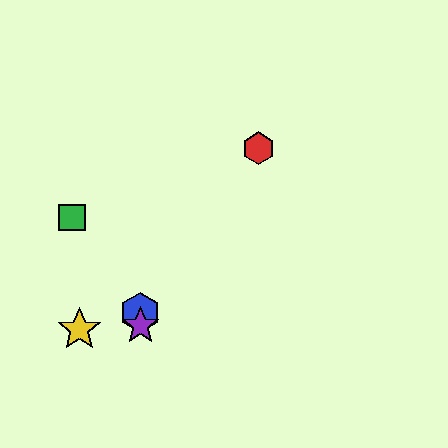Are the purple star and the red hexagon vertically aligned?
No, the purple star is at x≈140 and the red hexagon is at x≈259.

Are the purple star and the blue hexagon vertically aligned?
Yes, both are at x≈140.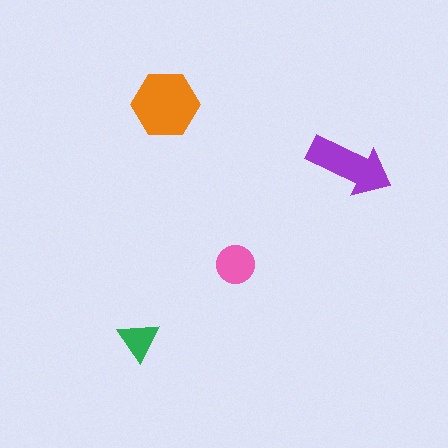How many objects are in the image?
There are 4 objects in the image.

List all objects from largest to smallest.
The orange hexagon, the purple arrow, the pink circle, the green triangle.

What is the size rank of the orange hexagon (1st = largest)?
1st.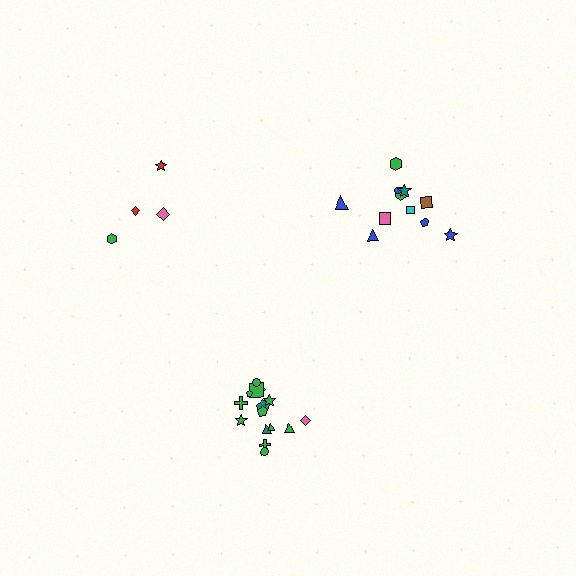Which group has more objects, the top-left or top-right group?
The top-right group.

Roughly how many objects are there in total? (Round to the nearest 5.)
Roughly 30 objects in total.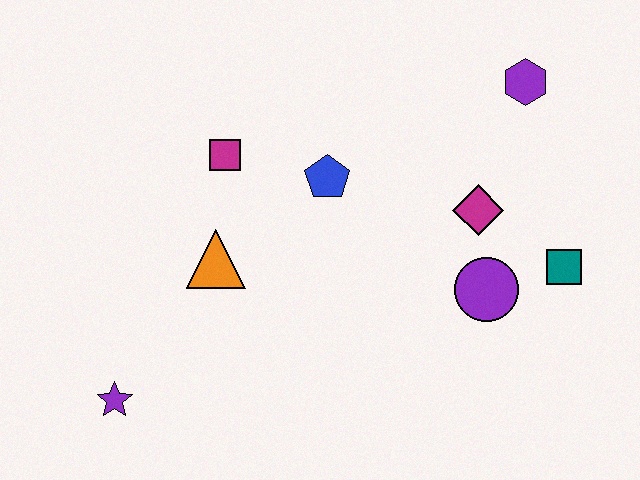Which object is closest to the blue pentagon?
The magenta square is closest to the blue pentagon.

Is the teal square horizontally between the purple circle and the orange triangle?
No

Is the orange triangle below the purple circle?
No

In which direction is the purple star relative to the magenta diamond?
The purple star is to the left of the magenta diamond.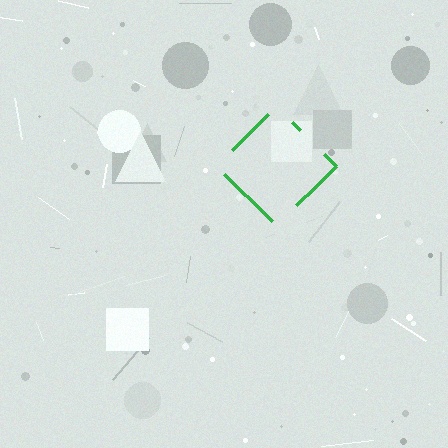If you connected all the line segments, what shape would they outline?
They would outline a diamond.